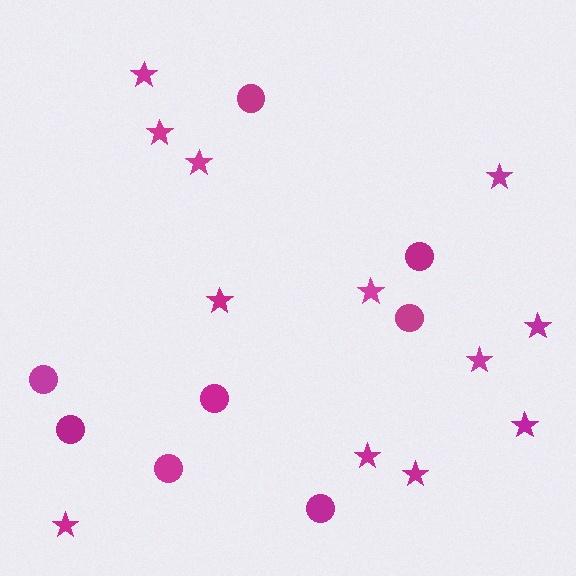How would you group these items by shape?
There are 2 groups: one group of circles (8) and one group of stars (12).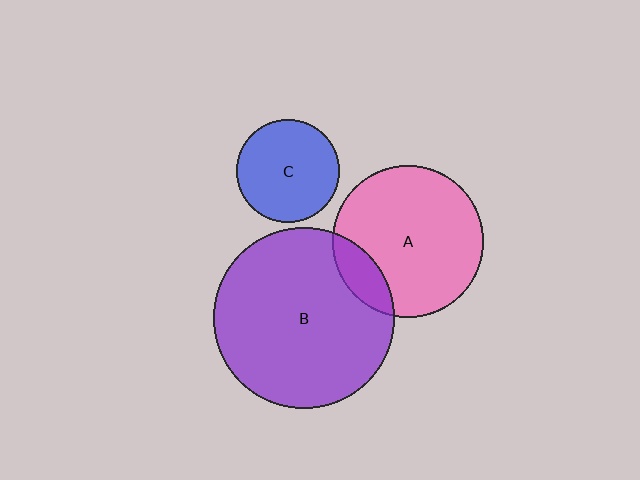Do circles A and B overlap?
Yes.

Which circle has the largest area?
Circle B (purple).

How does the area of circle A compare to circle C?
Approximately 2.2 times.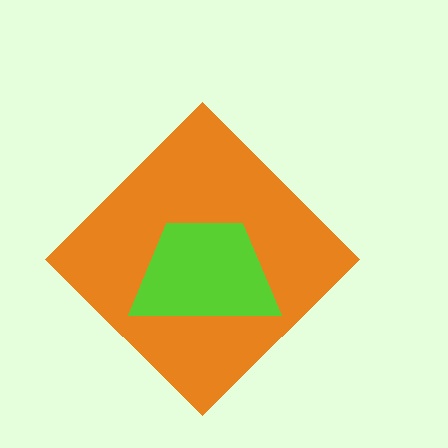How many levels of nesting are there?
2.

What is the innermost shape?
The lime trapezoid.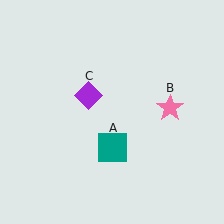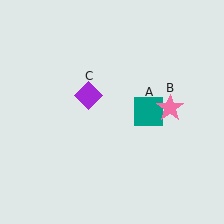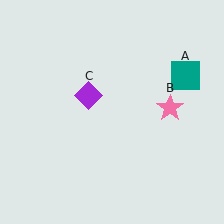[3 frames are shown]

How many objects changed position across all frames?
1 object changed position: teal square (object A).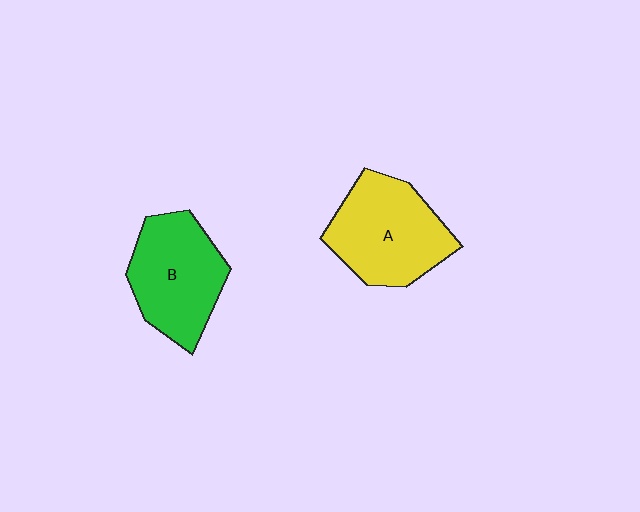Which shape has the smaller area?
Shape B (green).